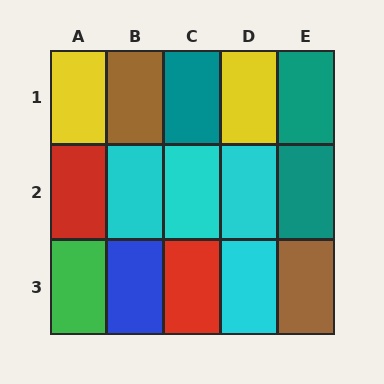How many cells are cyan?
4 cells are cyan.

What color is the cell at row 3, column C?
Red.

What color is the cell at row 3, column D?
Cyan.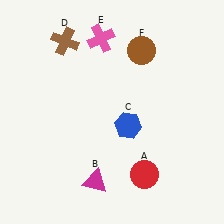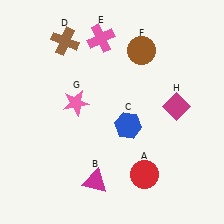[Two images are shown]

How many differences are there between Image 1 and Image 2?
There are 2 differences between the two images.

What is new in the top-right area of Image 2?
A magenta diamond (H) was added in the top-right area of Image 2.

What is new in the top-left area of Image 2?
A pink star (G) was added in the top-left area of Image 2.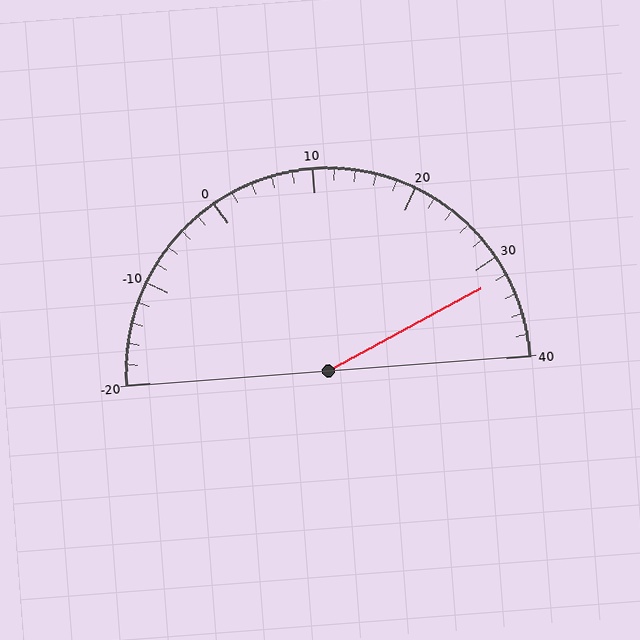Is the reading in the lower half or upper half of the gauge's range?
The reading is in the upper half of the range (-20 to 40).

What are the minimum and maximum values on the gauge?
The gauge ranges from -20 to 40.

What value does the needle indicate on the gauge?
The needle indicates approximately 32.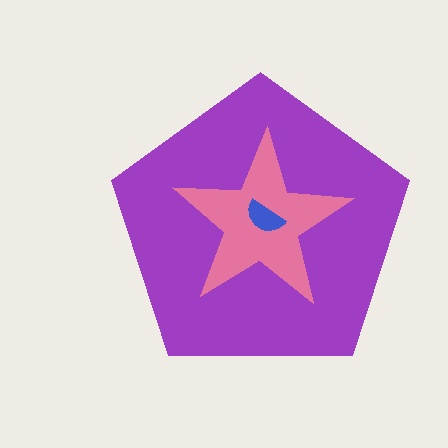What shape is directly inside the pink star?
The blue semicircle.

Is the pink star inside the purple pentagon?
Yes.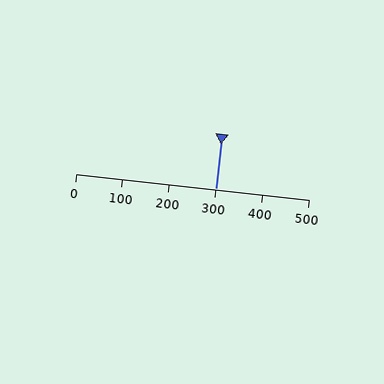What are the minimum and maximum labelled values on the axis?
The axis runs from 0 to 500.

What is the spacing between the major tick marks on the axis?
The major ticks are spaced 100 apart.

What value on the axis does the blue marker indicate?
The marker indicates approximately 300.